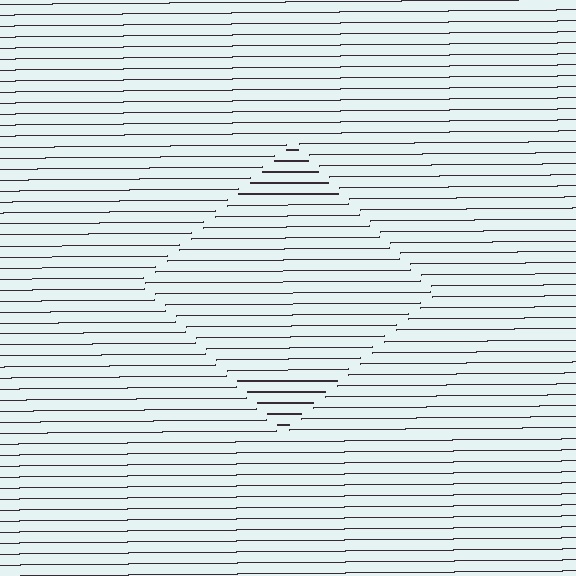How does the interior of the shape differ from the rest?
The interior of the shape contains the same grating, shifted by half a period — the contour is defined by the phase discontinuity where line-ends from the inner and outer gratings abut.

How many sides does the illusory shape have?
4 sides — the line-ends trace a square.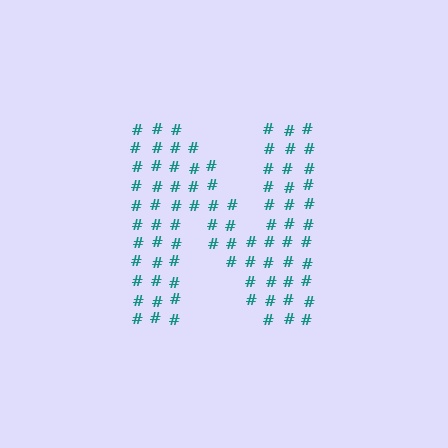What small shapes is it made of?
It is made of small hash symbols.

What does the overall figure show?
The overall figure shows the letter N.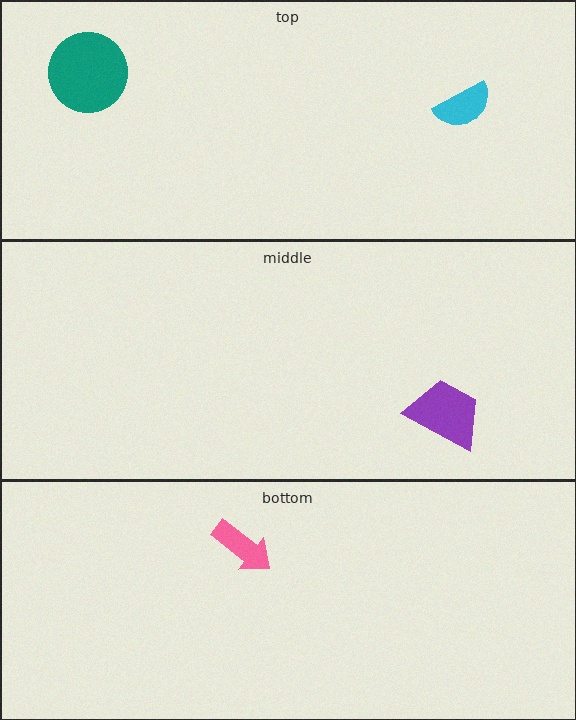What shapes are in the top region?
The cyan semicircle, the teal circle.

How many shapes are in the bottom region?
1.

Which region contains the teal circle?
The top region.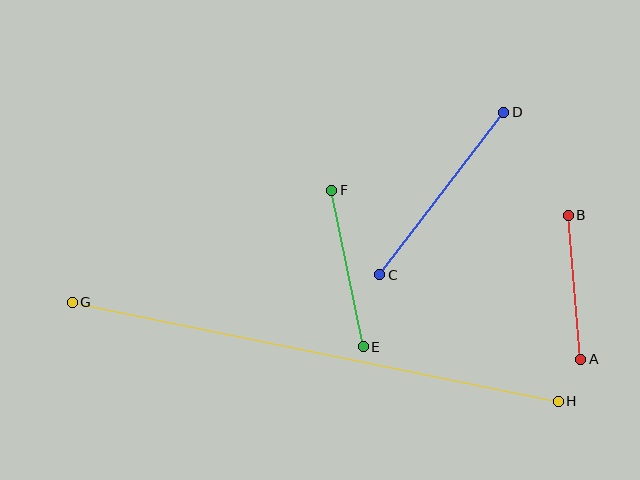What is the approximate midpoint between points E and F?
The midpoint is at approximately (348, 268) pixels.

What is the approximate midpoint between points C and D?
The midpoint is at approximately (442, 193) pixels.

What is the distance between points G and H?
The distance is approximately 496 pixels.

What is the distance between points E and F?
The distance is approximately 160 pixels.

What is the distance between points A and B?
The distance is approximately 144 pixels.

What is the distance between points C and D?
The distance is approximately 205 pixels.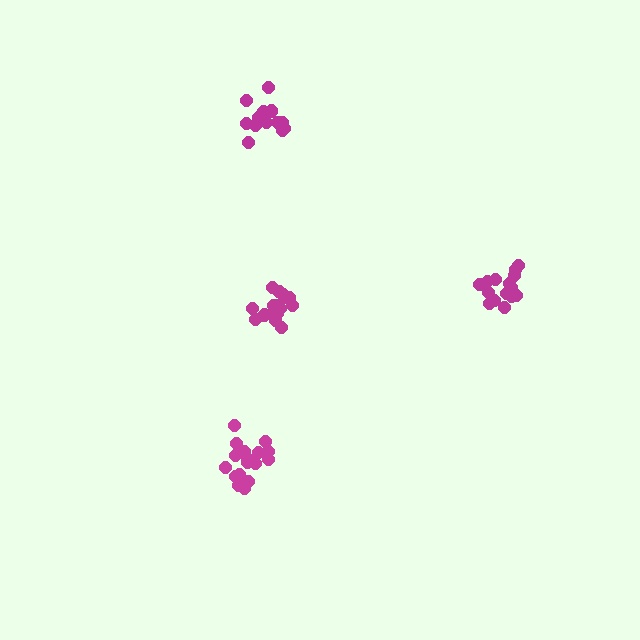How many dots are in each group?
Group 1: 16 dots, Group 2: 17 dots, Group 3: 14 dots, Group 4: 16 dots (63 total).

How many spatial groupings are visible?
There are 4 spatial groupings.